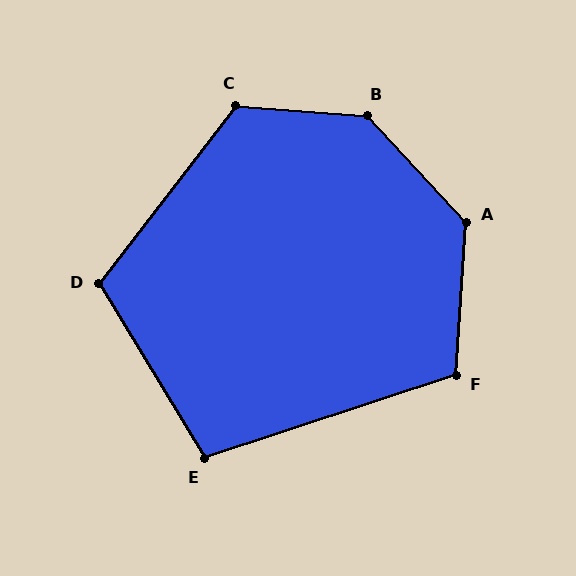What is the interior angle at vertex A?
Approximately 134 degrees (obtuse).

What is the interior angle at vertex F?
Approximately 112 degrees (obtuse).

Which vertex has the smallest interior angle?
E, at approximately 103 degrees.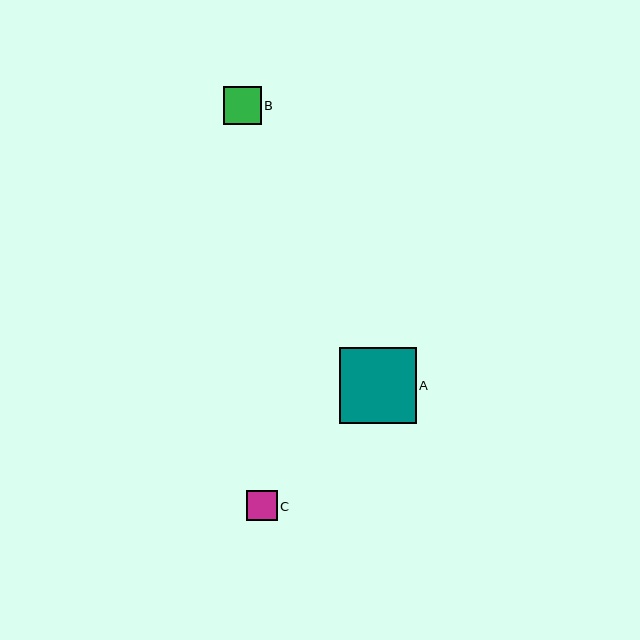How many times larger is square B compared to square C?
Square B is approximately 1.3 times the size of square C.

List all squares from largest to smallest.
From largest to smallest: A, B, C.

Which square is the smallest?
Square C is the smallest with a size of approximately 30 pixels.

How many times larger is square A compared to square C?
Square A is approximately 2.5 times the size of square C.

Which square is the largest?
Square A is the largest with a size of approximately 77 pixels.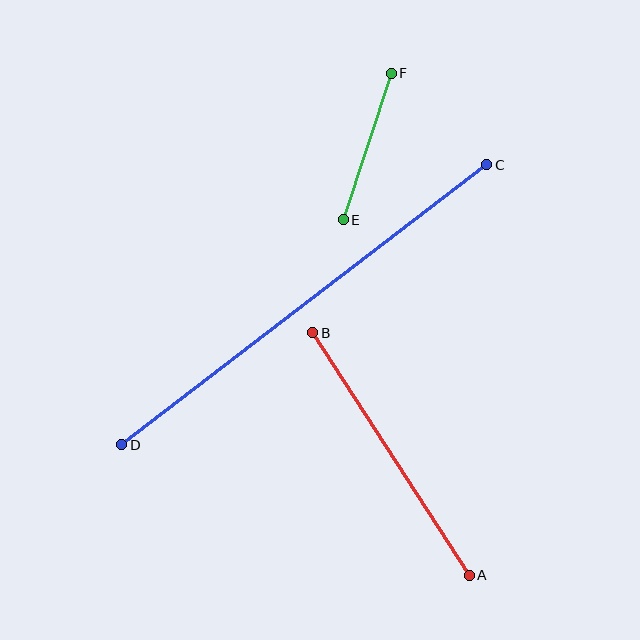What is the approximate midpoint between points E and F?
The midpoint is at approximately (367, 146) pixels.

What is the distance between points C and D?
The distance is approximately 460 pixels.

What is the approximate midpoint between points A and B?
The midpoint is at approximately (391, 454) pixels.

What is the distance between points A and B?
The distance is approximately 288 pixels.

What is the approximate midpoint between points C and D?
The midpoint is at approximately (304, 305) pixels.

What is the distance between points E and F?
The distance is approximately 154 pixels.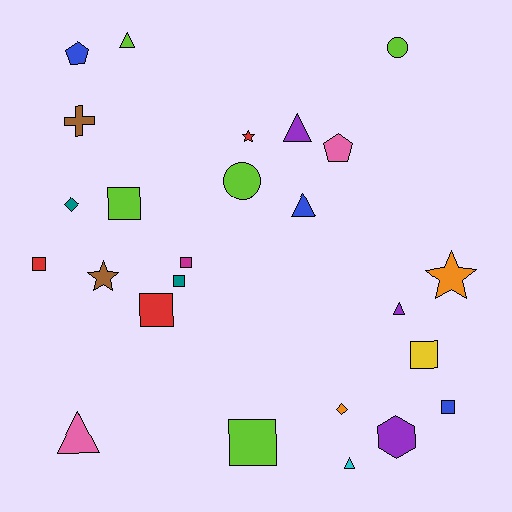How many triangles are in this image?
There are 6 triangles.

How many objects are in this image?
There are 25 objects.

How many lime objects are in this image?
There are 5 lime objects.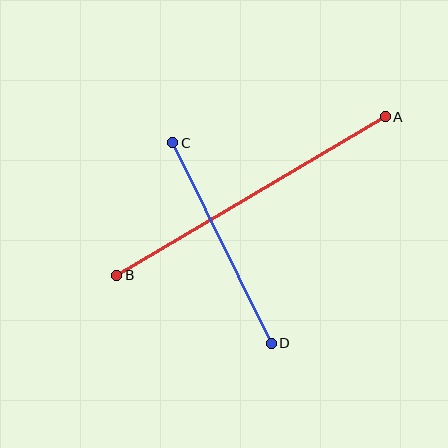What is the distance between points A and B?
The distance is approximately 312 pixels.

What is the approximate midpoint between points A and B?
The midpoint is at approximately (251, 196) pixels.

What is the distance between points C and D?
The distance is approximately 223 pixels.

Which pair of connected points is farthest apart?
Points A and B are farthest apart.